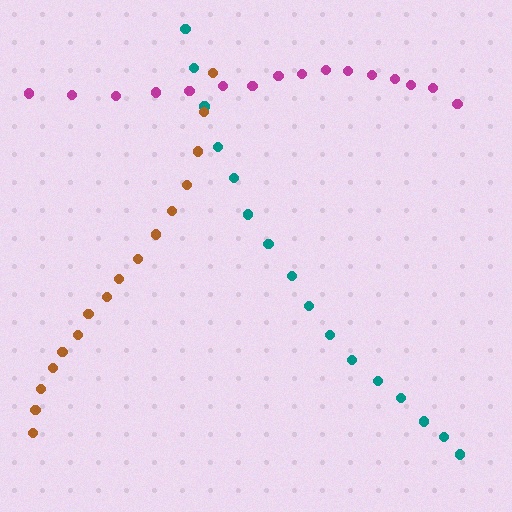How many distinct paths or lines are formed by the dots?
There are 3 distinct paths.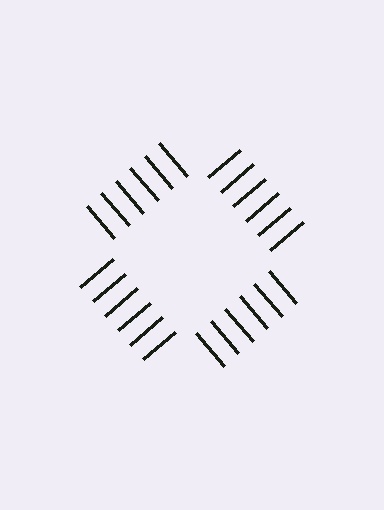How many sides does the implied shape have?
4 sides — the line-ends trace a square.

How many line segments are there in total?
24 — 6 along each of the 4 edges.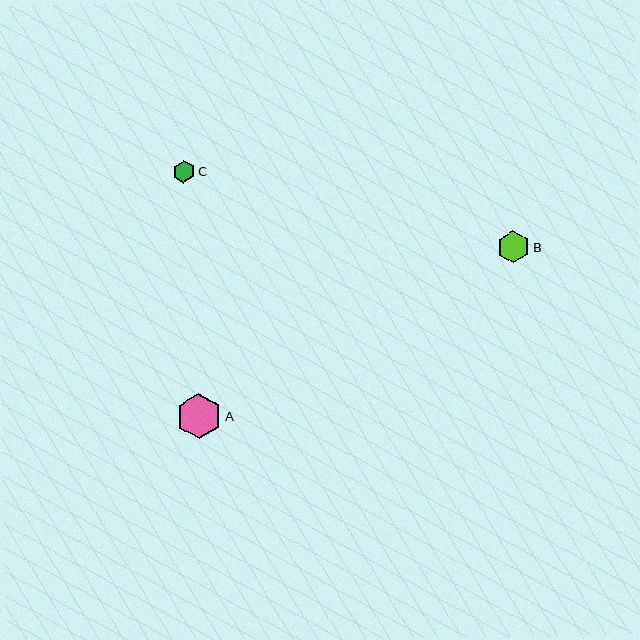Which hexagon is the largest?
Hexagon A is the largest with a size of approximately 45 pixels.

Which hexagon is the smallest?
Hexagon C is the smallest with a size of approximately 22 pixels.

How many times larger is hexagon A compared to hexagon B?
Hexagon A is approximately 1.4 times the size of hexagon B.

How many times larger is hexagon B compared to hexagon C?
Hexagon B is approximately 1.5 times the size of hexagon C.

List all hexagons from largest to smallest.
From largest to smallest: A, B, C.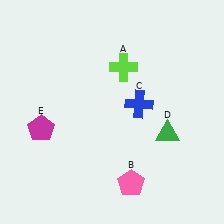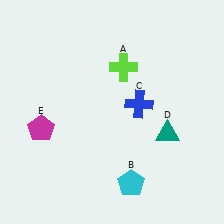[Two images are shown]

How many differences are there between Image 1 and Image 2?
There are 2 differences between the two images.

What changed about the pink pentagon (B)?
In Image 1, B is pink. In Image 2, it changed to cyan.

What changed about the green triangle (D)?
In Image 1, D is green. In Image 2, it changed to teal.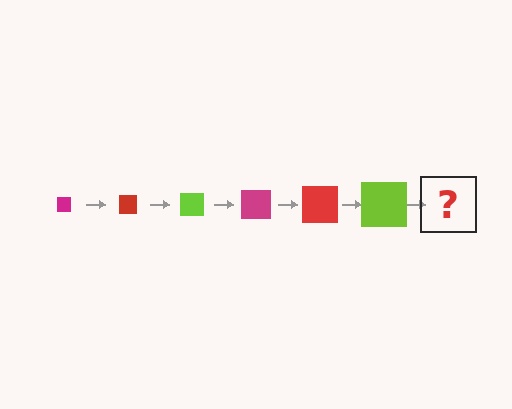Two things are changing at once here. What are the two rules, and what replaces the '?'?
The two rules are that the square grows larger each step and the color cycles through magenta, red, and lime. The '?' should be a magenta square, larger than the previous one.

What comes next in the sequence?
The next element should be a magenta square, larger than the previous one.